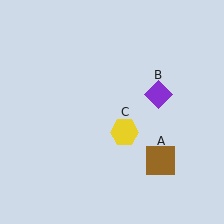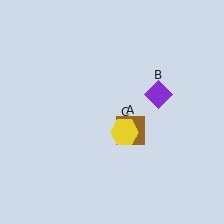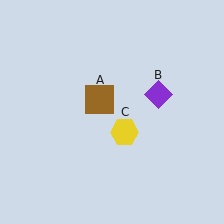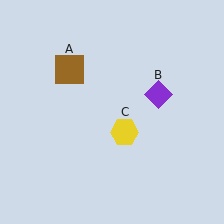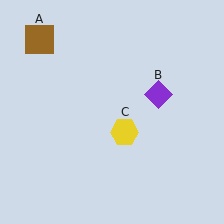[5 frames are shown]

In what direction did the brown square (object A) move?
The brown square (object A) moved up and to the left.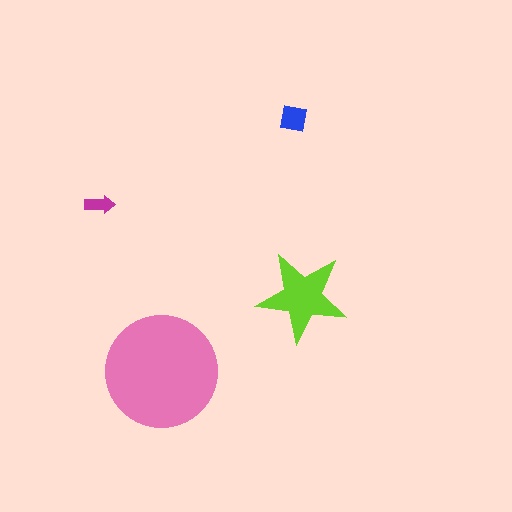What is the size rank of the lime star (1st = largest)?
2nd.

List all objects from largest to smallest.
The pink circle, the lime star, the blue square, the magenta arrow.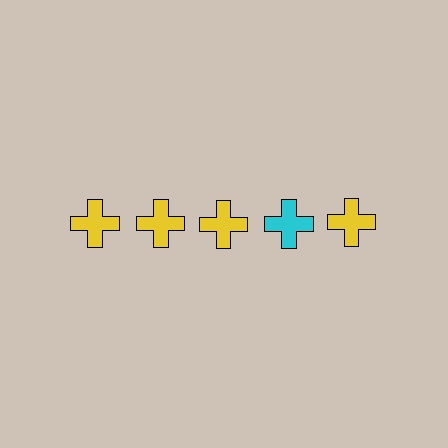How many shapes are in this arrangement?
There are 5 shapes arranged in a grid pattern.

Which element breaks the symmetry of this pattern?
The cyan cross in the top row, second from right column breaks the symmetry. All other shapes are yellow crosses.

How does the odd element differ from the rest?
It has a different color: cyan instead of yellow.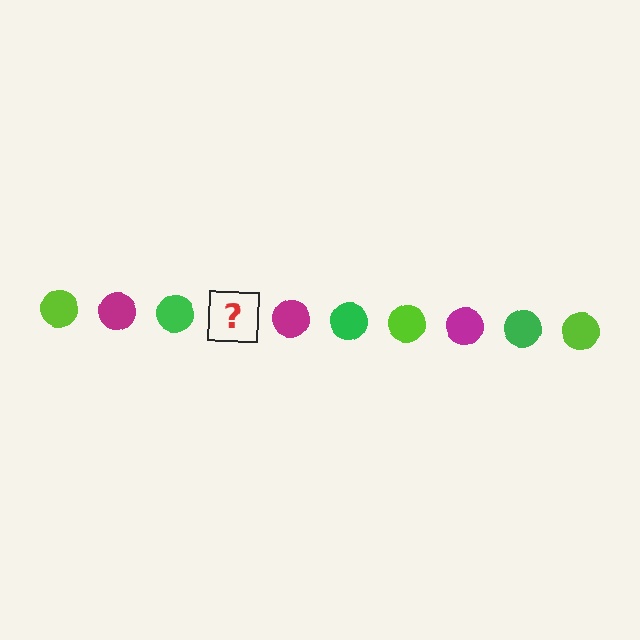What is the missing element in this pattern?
The missing element is a lime circle.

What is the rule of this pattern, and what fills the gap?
The rule is that the pattern cycles through lime, magenta, green circles. The gap should be filled with a lime circle.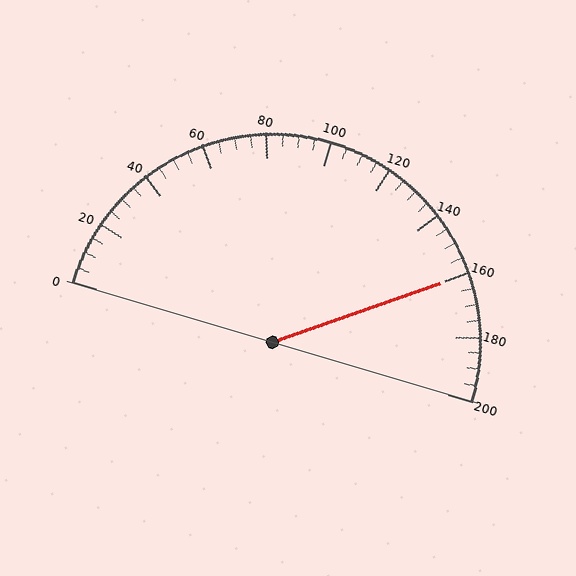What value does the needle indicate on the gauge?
The needle indicates approximately 160.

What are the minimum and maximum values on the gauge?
The gauge ranges from 0 to 200.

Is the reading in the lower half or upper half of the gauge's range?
The reading is in the upper half of the range (0 to 200).